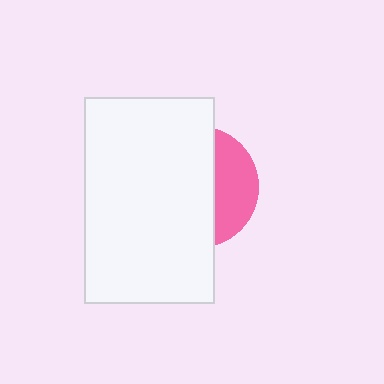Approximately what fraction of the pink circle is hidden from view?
Roughly 68% of the pink circle is hidden behind the white rectangle.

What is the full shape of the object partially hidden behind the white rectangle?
The partially hidden object is a pink circle.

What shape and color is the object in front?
The object in front is a white rectangle.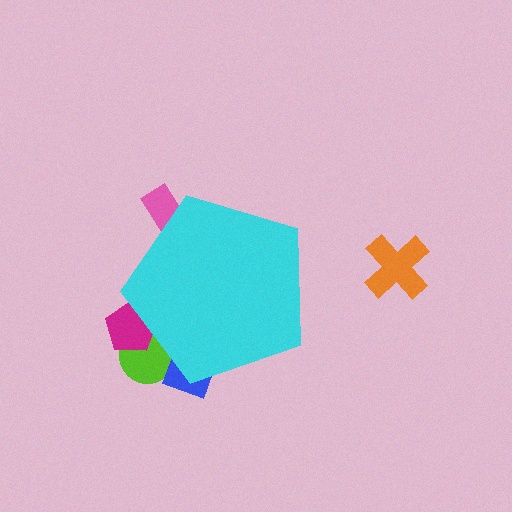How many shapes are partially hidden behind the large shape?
4 shapes are partially hidden.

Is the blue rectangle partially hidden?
Yes, the blue rectangle is partially hidden behind the cyan pentagon.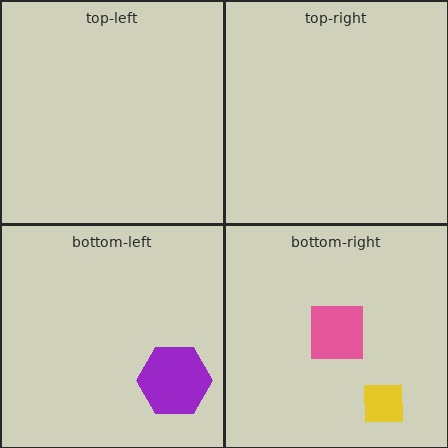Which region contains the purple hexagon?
The bottom-left region.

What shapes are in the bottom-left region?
The purple hexagon.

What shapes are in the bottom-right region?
The yellow square, the pink square.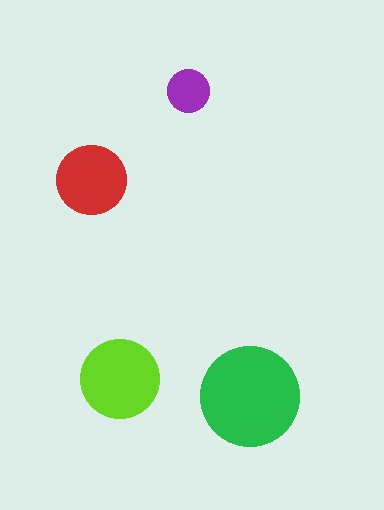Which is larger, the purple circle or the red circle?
The red one.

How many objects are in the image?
There are 4 objects in the image.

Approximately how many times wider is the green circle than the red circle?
About 1.5 times wider.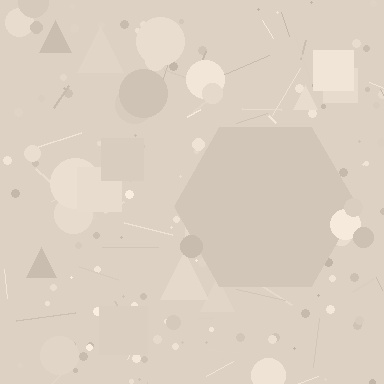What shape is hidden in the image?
A hexagon is hidden in the image.